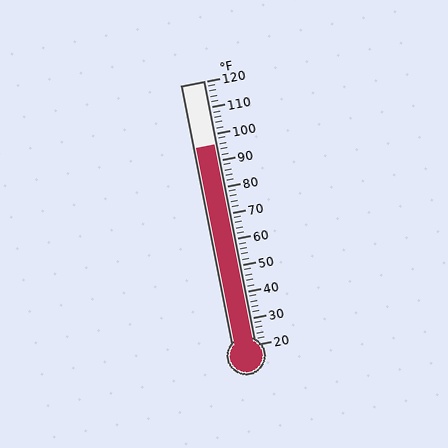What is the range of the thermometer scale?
The thermometer scale ranges from 20°F to 120°F.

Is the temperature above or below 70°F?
The temperature is above 70°F.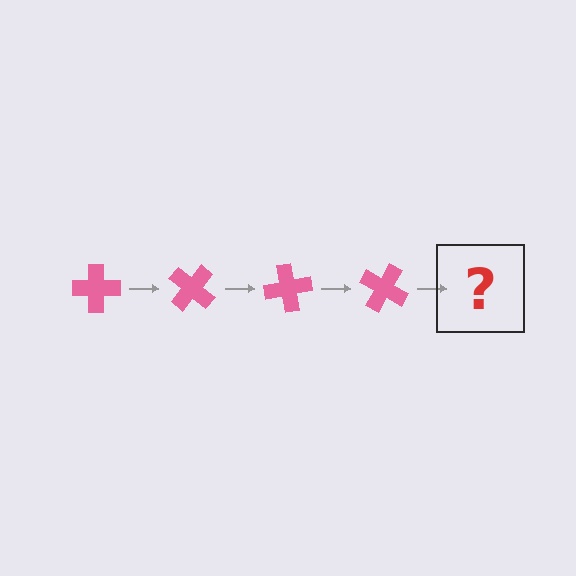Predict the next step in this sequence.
The next step is a pink cross rotated 160 degrees.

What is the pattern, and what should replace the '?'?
The pattern is that the cross rotates 40 degrees each step. The '?' should be a pink cross rotated 160 degrees.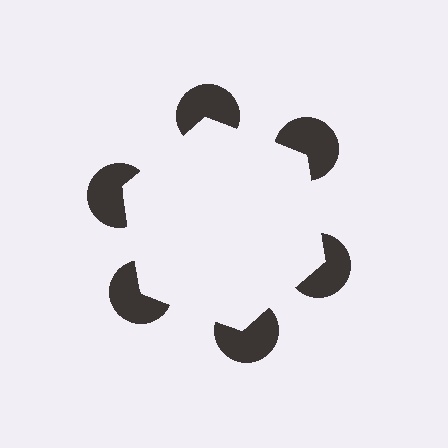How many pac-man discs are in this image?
There are 6 — one at each vertex of the illusory hexagon.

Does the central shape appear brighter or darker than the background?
It typically appears slightly brighter than the background, even though no actual brightness change is drawn.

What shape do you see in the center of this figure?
An illusory hexagon — its edges are inferred from the aligned wedge cuts in the pac-man discs, not physically drawn.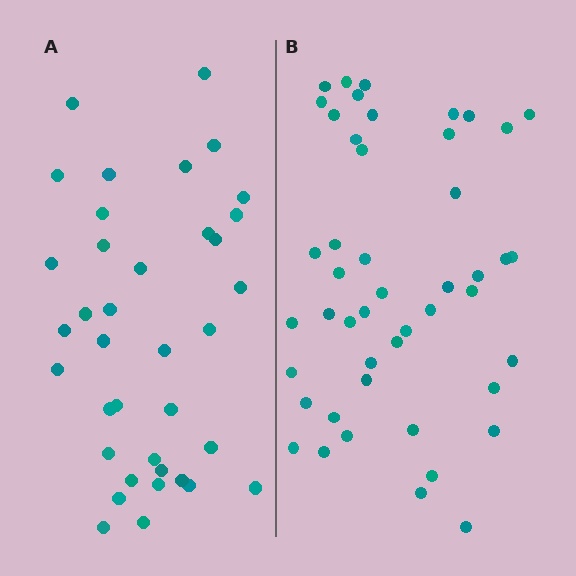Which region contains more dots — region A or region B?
Region B (the right region) has more dots.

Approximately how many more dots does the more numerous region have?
Region B has roughly 10 or so more dots than region A.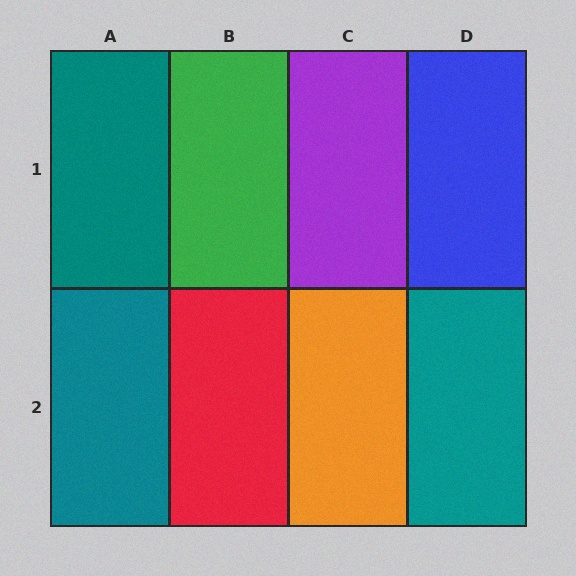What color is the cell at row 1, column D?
Blue.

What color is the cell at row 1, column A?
Teal.